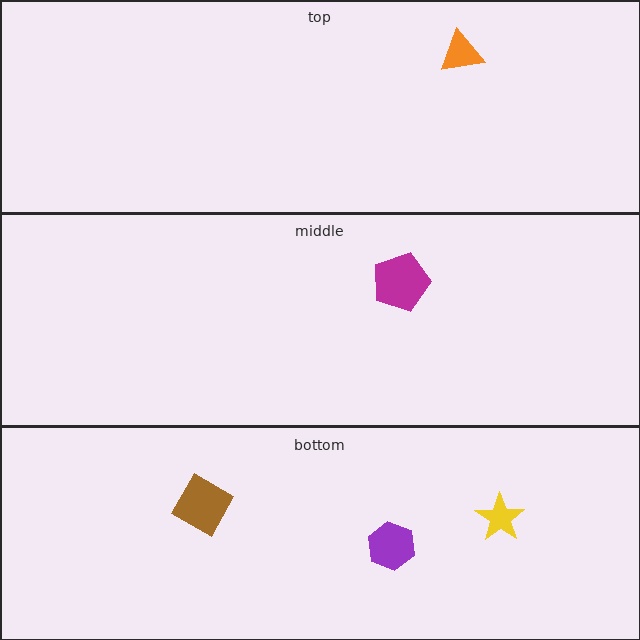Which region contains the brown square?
The bottom region.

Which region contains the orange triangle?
The top region.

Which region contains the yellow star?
The bottom region.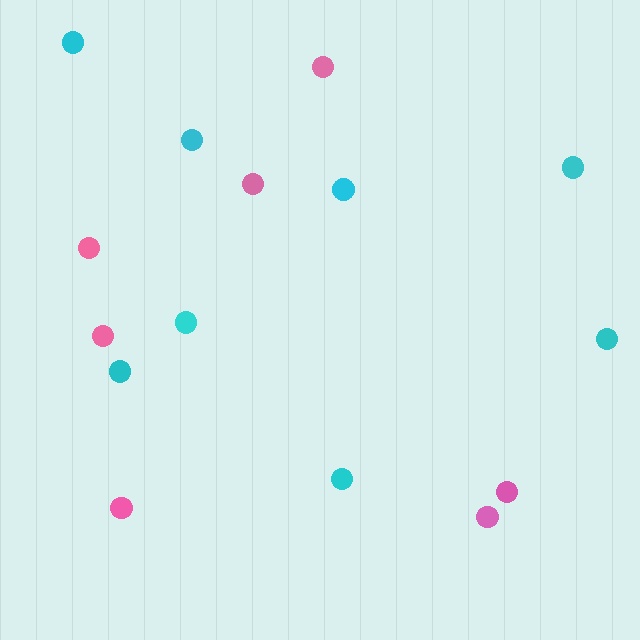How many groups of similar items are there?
There are 2 groups: one group of pink circles (7) and one group of cyan circles (8).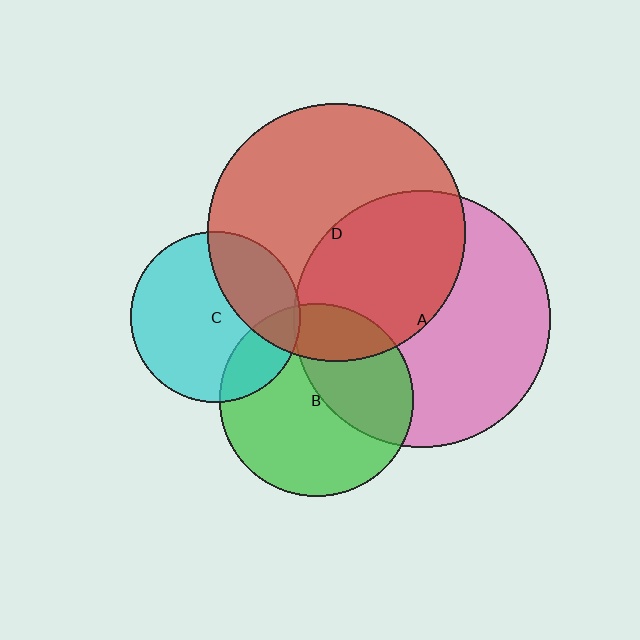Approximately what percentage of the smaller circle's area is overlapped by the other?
Approximately 5%.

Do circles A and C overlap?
Yes.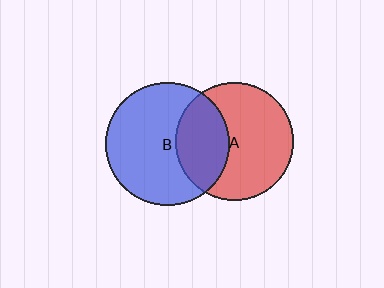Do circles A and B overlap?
Yes.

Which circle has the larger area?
Circle B (blue).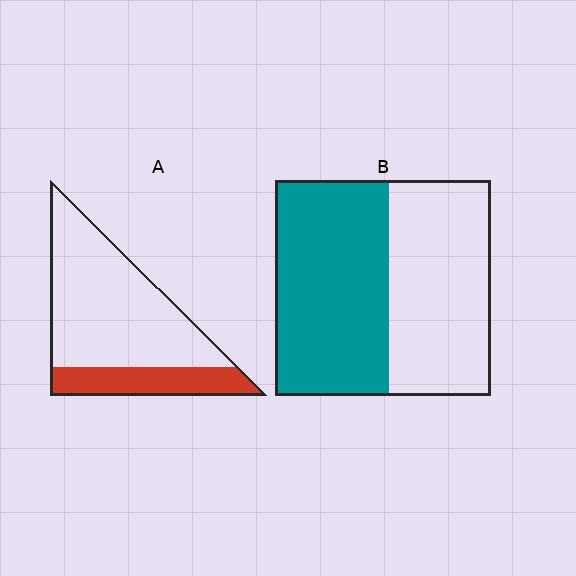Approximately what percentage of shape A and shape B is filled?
A is approximately 25% and B is approximately 55%.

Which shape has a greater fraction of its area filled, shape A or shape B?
Shape B.